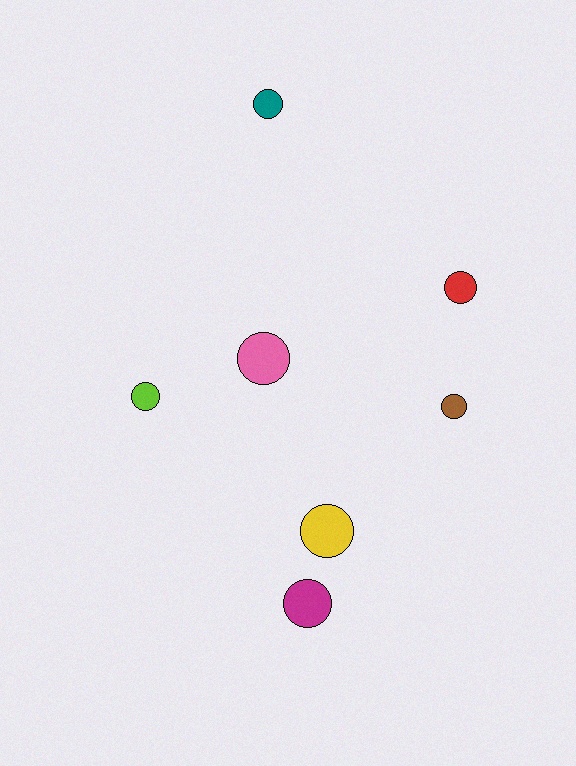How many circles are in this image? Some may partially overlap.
There are 7 circles.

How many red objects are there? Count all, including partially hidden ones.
There is 1 red object.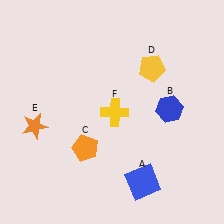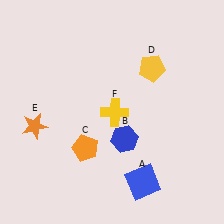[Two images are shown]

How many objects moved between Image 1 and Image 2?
1 object moved between the two images.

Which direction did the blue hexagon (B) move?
The blue hexagon (B) moved left.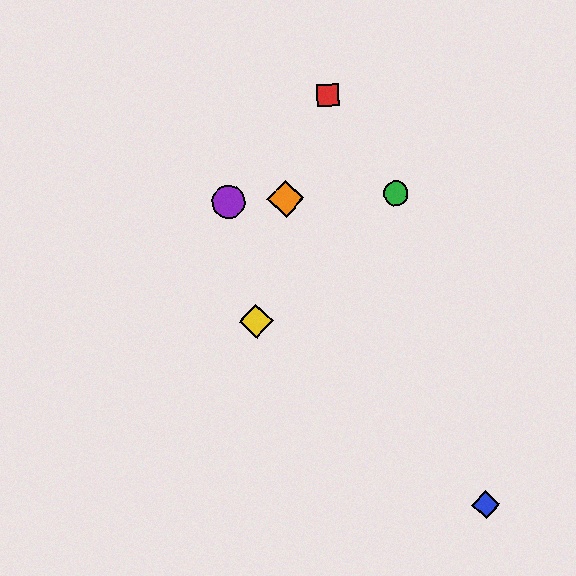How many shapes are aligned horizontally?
3 shapes (the green circle, the purple circle, the orange diamond) are aligned horizontally.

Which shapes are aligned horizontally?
The green circle, the purple circle, the orange diamond are aligned horizontally.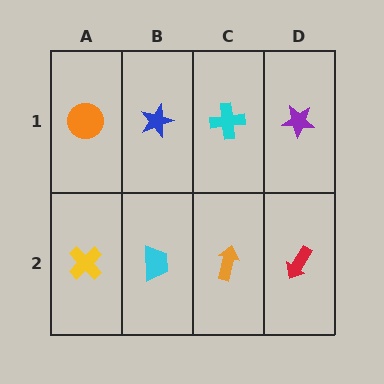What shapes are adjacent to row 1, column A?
A yellow cross (row 2, column A), a blue star (row 1, column B).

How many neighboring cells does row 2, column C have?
3.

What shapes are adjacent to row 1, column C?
An orange arrow (row 2, column C), a blue star (row 1, column B), a purple star (row 1, column D).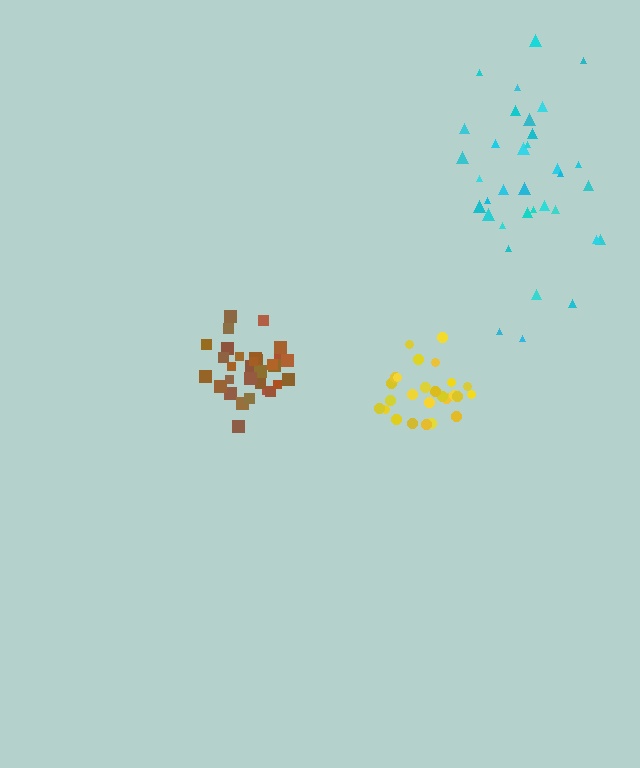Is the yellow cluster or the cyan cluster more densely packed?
Yellow.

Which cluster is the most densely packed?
Brown.